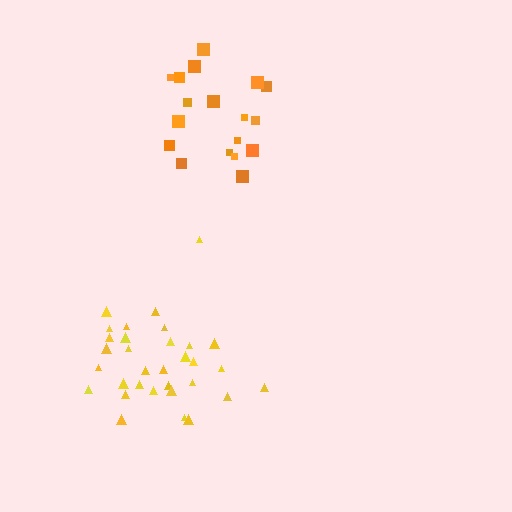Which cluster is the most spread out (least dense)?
Orange.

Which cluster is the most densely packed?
Yellow.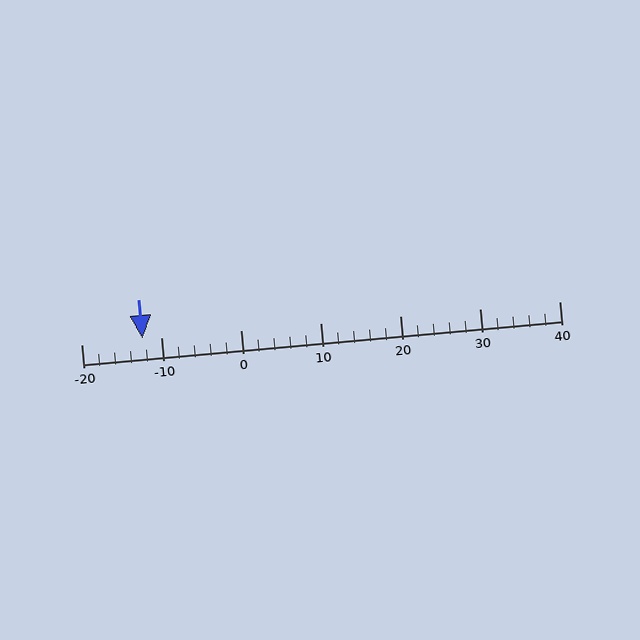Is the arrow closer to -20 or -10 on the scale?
The arrow is closer to -10.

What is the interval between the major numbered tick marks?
The major tick marks are spaced 10 units apart.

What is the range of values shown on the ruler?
The ruler shows values from -20 to 40.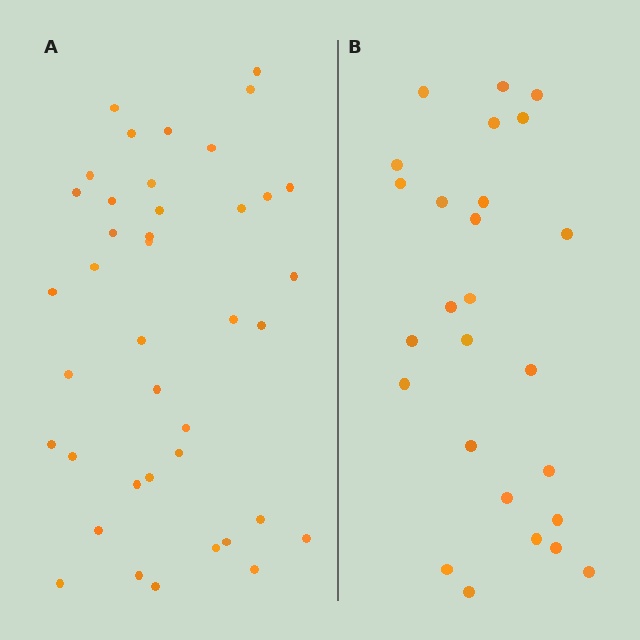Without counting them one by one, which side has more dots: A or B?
Region A (the left region) has more dots.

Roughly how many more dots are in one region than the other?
Region A has approximately 15 more dots than region B.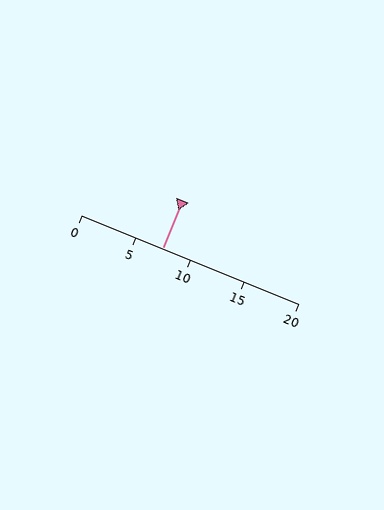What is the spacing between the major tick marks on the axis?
The major ticks are spaced 5 apart.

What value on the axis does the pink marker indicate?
The marker indicates approximately 7.5.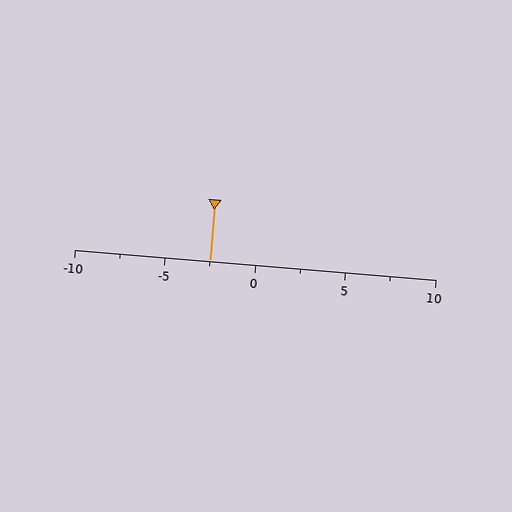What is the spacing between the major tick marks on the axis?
The major ticks are spaced 5 apart.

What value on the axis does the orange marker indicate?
The marker indicates approximately -2.5.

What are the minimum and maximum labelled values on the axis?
The axis runs from -10 to 10.